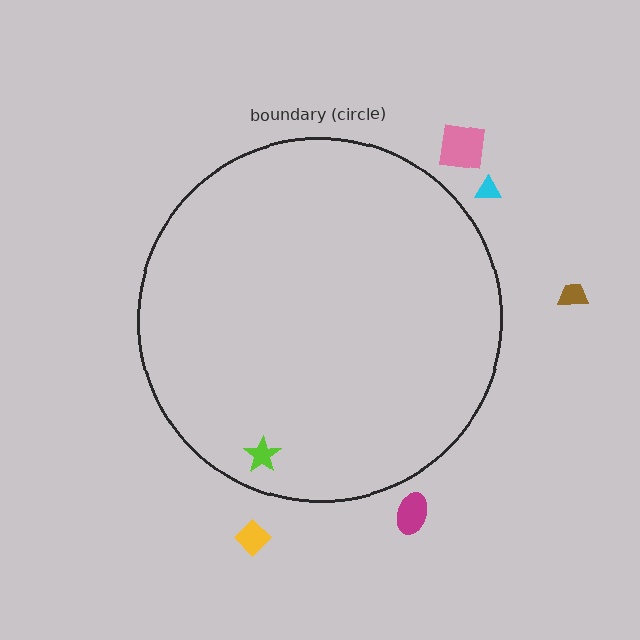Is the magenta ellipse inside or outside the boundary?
Outside.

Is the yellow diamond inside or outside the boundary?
Outside.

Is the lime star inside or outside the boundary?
Inside.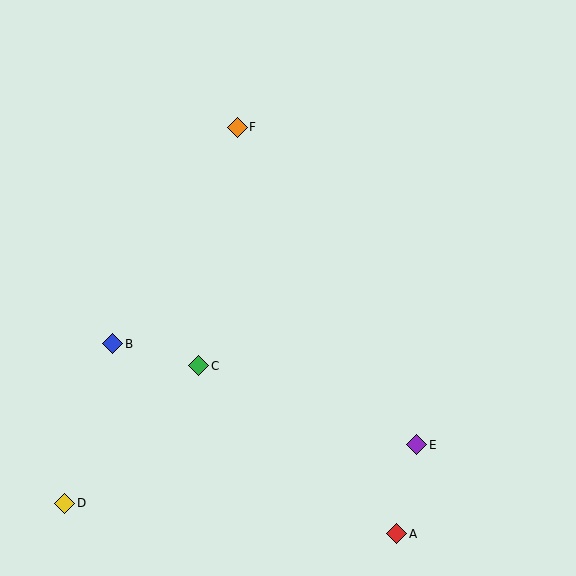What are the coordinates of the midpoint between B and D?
The midpoint between B and D is at (89, 424).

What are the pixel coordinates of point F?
Point F is at (237, 127).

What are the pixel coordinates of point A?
Point A is at (397, 534).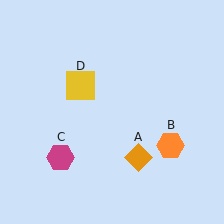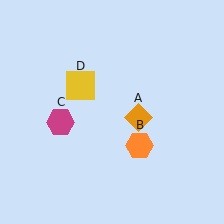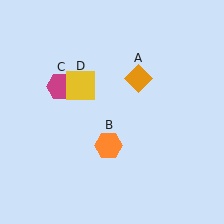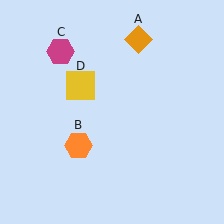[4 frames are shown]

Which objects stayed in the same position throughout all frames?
Yellow square (object D) remained stationary.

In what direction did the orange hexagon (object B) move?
The orange hexagon (object B) moved left.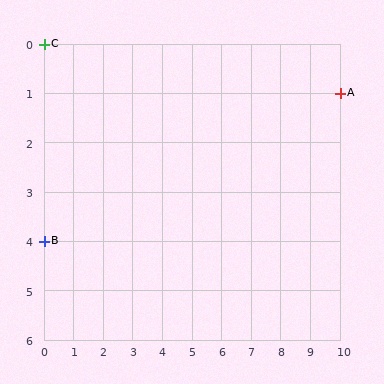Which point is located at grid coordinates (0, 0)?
Point C is at (0, 0).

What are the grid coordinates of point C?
Point C is at grid coordinates (0, 0).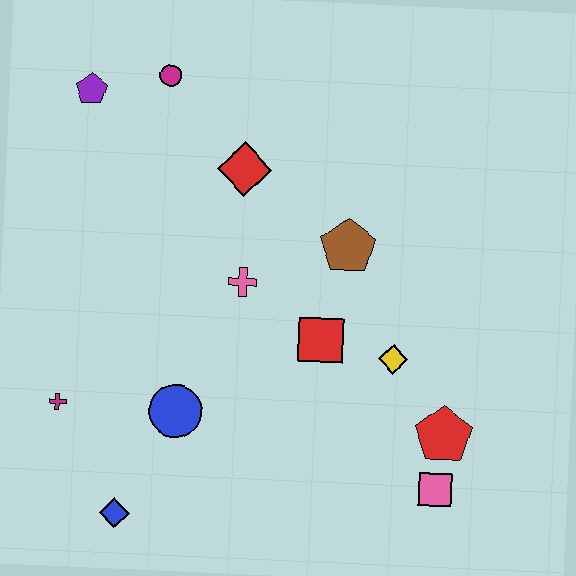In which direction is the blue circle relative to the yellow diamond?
The blue circle is to the left of the yellow diamond.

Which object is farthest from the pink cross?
The pink square is farthest from the pink cross.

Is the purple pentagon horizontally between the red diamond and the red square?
No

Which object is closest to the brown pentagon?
The red square is closest to the brown pentagon.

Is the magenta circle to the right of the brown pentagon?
No